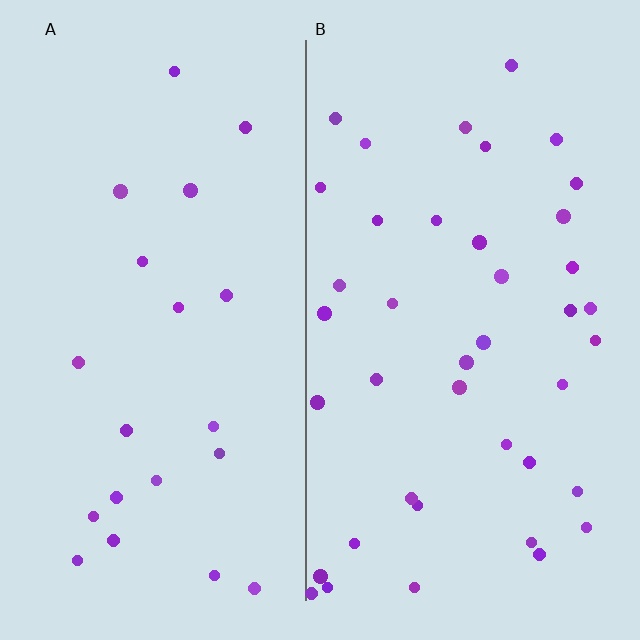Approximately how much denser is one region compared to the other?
Approximately 1.9× — region B over region A.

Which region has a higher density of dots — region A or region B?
B (the right).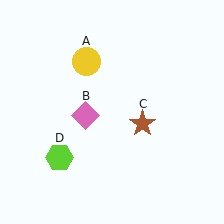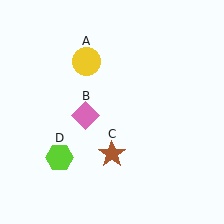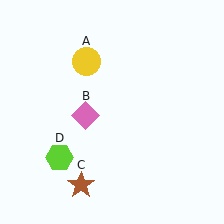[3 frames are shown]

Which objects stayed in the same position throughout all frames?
Yellow circle (object A) and pink diamond (object B) and lime hexagon (object D) remained stationary.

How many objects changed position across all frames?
1 object changed position: brown star (object C).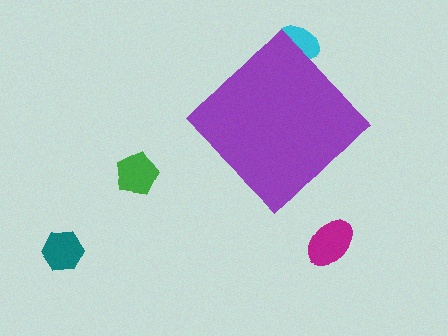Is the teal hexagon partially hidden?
No, the teal hexagon is fully visible.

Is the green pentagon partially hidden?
No, the green pentagon is fully visible.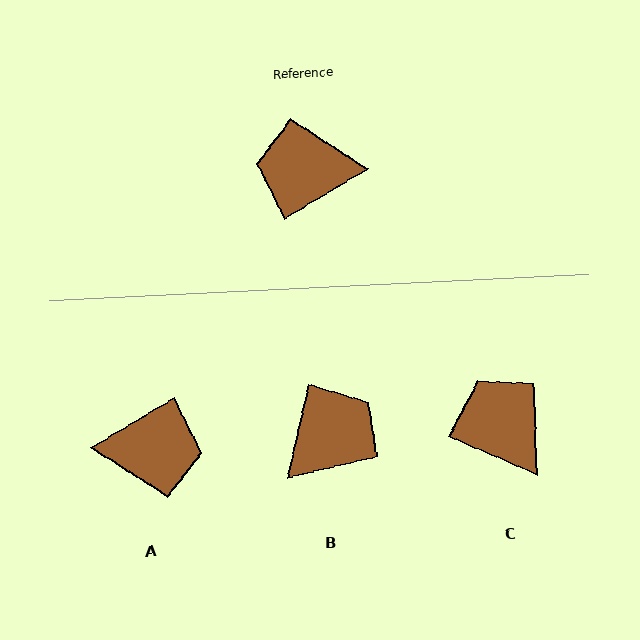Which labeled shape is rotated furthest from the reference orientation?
A, about 180 degrees away.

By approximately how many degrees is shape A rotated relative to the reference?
Approximately 180 degrees clockwise.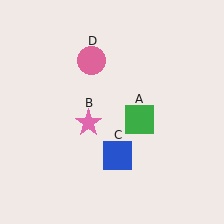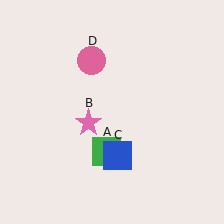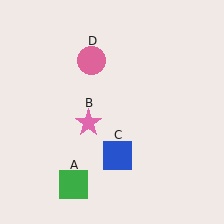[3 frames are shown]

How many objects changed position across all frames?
1 object changed position: green square (object A).